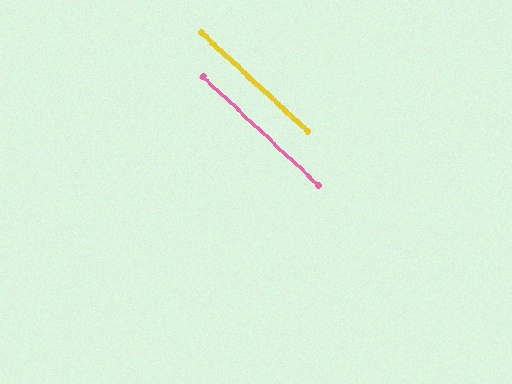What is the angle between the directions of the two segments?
Approximately 0 degrees.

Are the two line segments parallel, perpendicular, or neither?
Parallel — their directions differ by only 0.4°.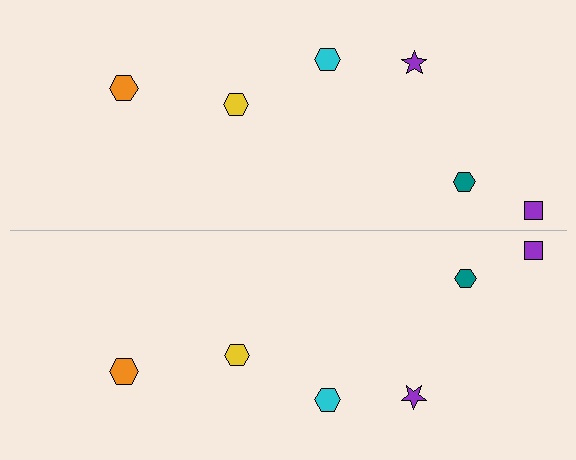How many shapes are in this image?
There are 12 shapes in this image.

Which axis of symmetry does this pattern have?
The pattern has a horizontal axis of symmetry running through the center of the image.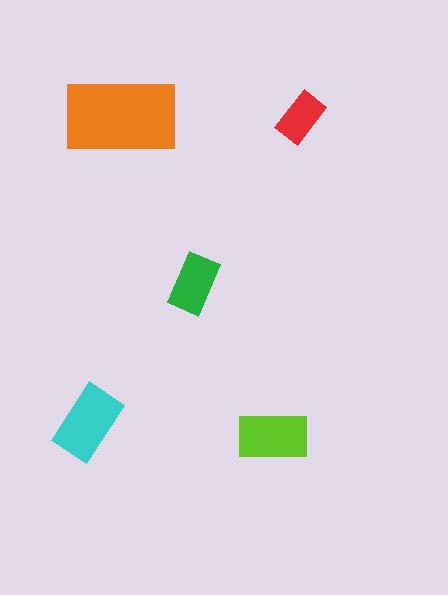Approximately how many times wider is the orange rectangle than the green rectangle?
About 2 times wider.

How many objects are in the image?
There are 5 objects in the image.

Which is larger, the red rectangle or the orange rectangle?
The orange one.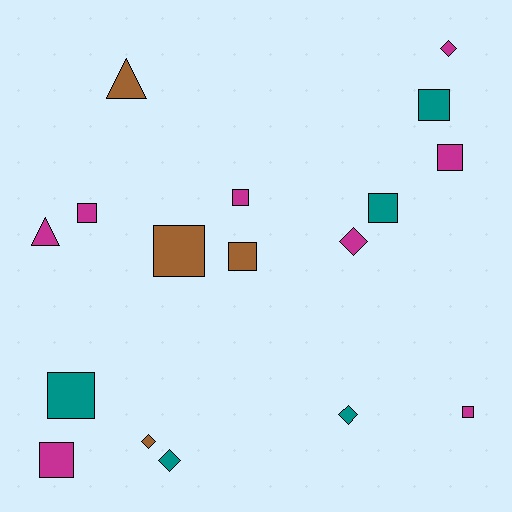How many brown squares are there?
There are 2 brown squares.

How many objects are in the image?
There are 17 objects.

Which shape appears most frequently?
Square, with 10 objects.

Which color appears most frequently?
Magenta, with 8 objects.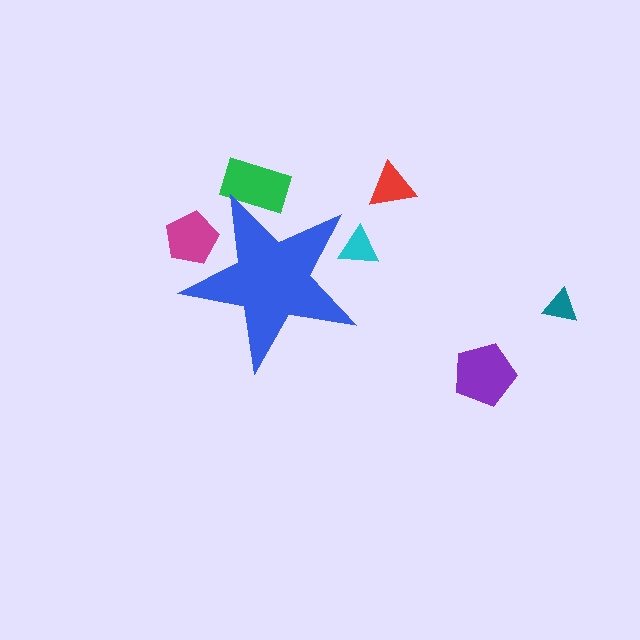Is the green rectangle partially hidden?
Yes, the green rectangle is partially hidden behind the blue star.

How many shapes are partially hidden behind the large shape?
3 shapes are partially hidden.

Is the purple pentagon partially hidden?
No, the purple pentagon is fully visible.